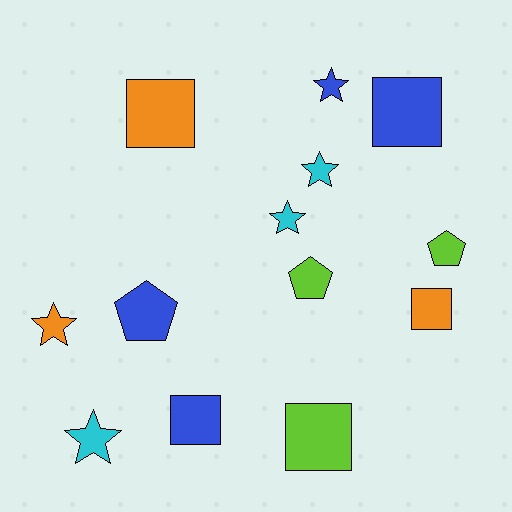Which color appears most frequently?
Blue, with 4 objects.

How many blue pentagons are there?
There is 1 blue pentagon.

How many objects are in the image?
There are 13 objects.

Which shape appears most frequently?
Star, with 5 objects.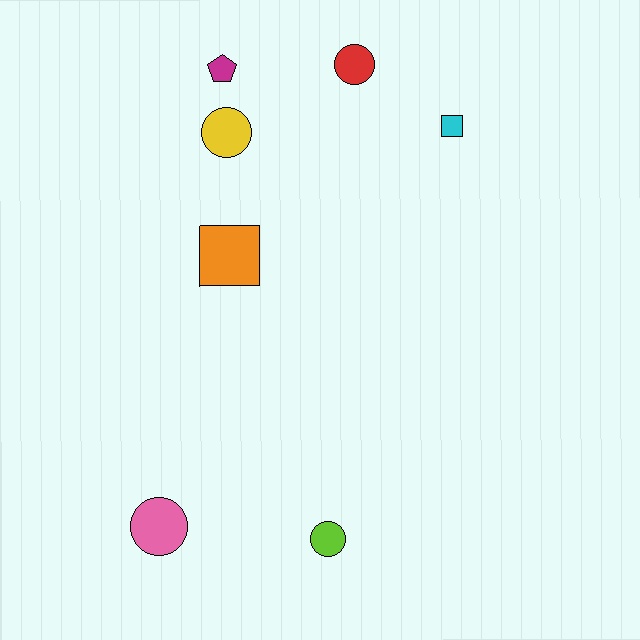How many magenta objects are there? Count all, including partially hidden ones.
There is 1 magenta object.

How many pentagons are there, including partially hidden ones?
There is 1 pentagon.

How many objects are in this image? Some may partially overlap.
There are 7 objects.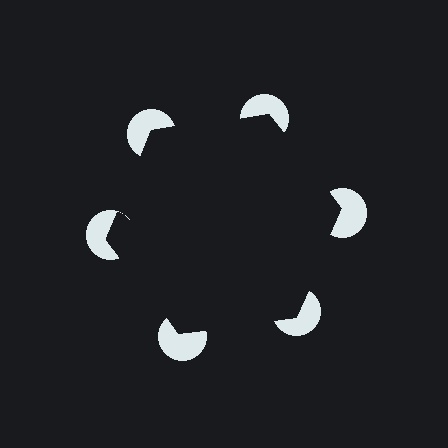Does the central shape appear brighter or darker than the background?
It typically appears slightly darker than the background, even though no actual brightness change is drawn.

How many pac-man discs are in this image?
There are 6 — one at each vertex of the illusory hexagon.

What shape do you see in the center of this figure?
An illusory hexagon — its edges are inferred from the aligned wedge cuts in the pac-man discs, not physically drawn.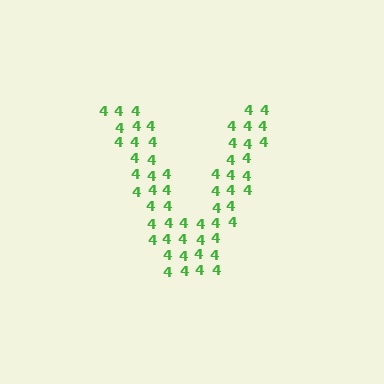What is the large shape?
The large shape is the letter V.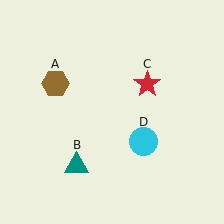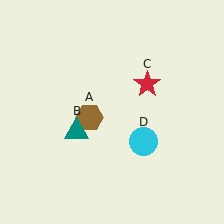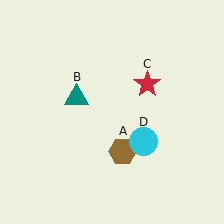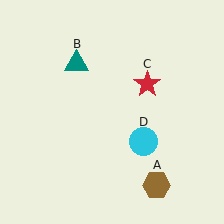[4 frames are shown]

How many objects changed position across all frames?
2 objects changed position: brown hexagon (object A), teal triangle (object B).